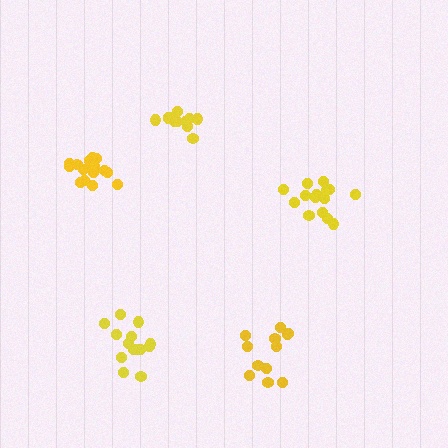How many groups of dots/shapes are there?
There are 5 groups.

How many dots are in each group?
Group 1: 12 dots, Group 2: 15 dots, Group 3: 12 dots, Group 4: 16 dots, Group 5: 14 dots (69 total).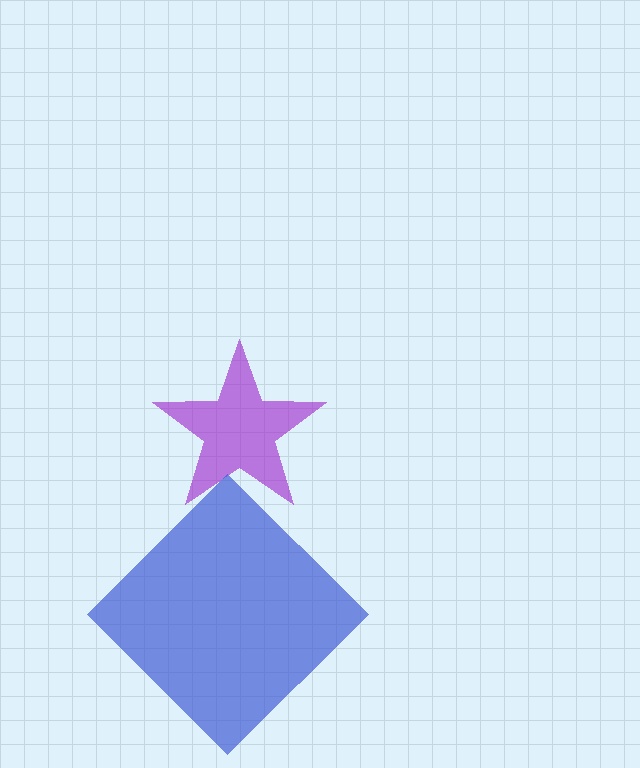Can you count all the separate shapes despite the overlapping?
Yes, there are 2 separate shapes.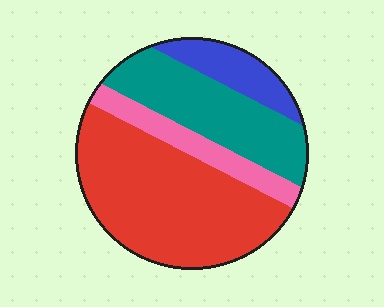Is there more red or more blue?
Red.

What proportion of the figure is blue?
Blue takes up less than a quarter of the figure.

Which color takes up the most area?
Red, at roughly 50%.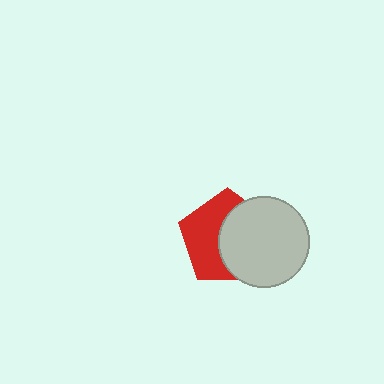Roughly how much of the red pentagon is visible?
About half of it is visible (roughly 49%).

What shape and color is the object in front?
The object in front is a light gray circle.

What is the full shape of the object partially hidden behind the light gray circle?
The partially hidden object is a red pentagon.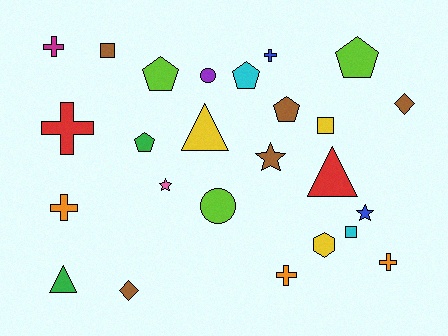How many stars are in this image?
There are 3 stars.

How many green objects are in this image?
There are 2 green objects.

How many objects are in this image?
There are 25 objects.